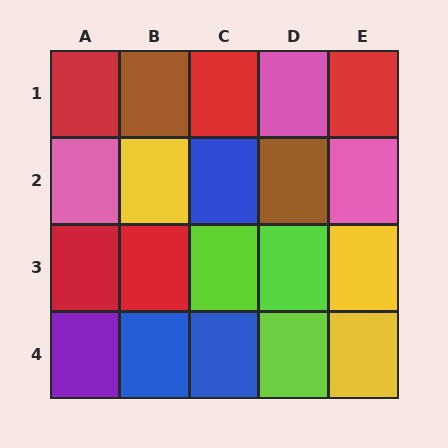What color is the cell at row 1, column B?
Brown.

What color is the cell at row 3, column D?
Lime.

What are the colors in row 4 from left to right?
Purple, blue, blue, lime, yellow.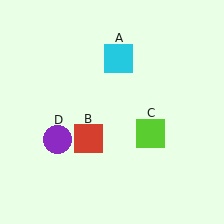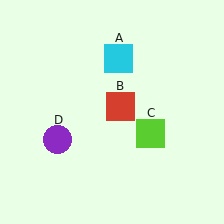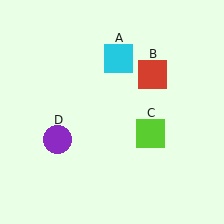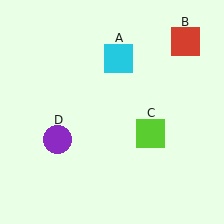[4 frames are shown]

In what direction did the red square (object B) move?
The red square (object B) moved up and to the right.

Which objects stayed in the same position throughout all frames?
Cyan square (object A) and lime square (object C) and purple circle (object D) remained stationary.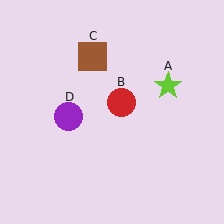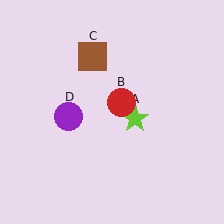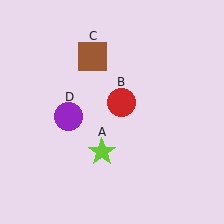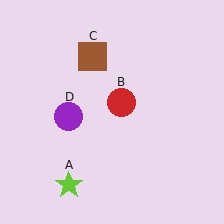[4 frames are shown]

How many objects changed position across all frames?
1 object changed position: lime star (object A).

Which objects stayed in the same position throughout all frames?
Red circle (object B) and brown square (object C) and purple circle (object D) remained stationary.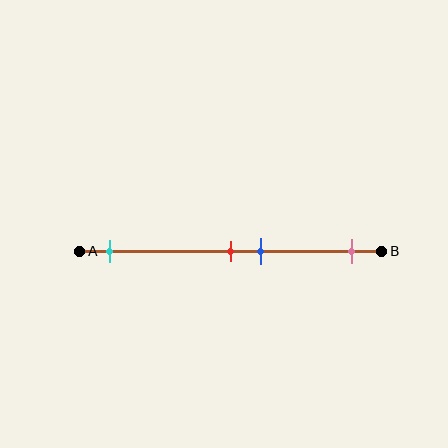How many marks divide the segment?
There are 4 marks dividing the segment.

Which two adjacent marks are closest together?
The red and blue marks are the closest adjacent pair.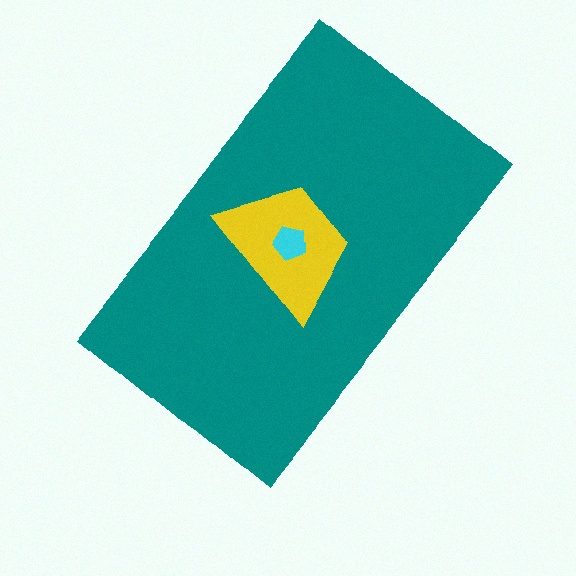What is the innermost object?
The cyan pentagon.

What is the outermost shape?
The teal rectangle.